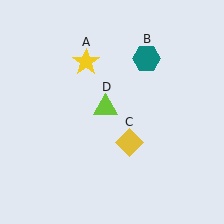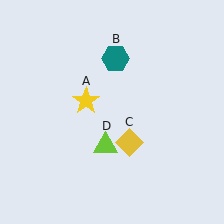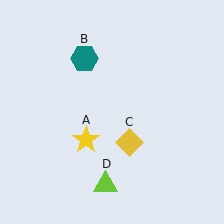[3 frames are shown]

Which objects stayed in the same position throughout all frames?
Yellow diamond (object C) remained stationary.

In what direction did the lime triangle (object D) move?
The lime triangle (object D) moved down.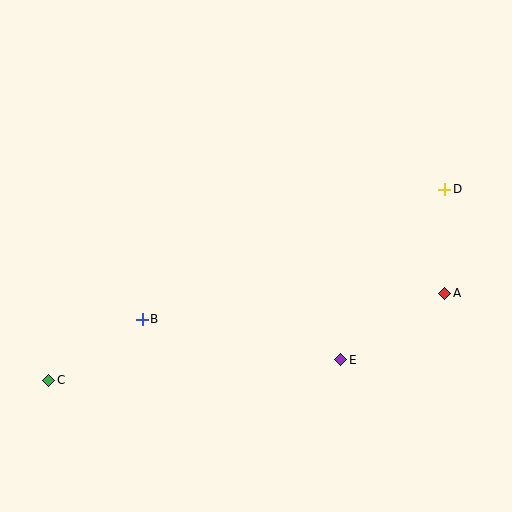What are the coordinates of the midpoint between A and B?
The midpoint between A and B is at (294, 306).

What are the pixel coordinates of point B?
Point B is at (143, 319).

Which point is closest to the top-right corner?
Point D is closest to the top-right corner.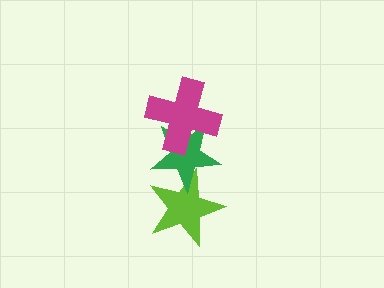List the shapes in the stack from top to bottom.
From top to bottom: the magenta cross, the green star, the lime star.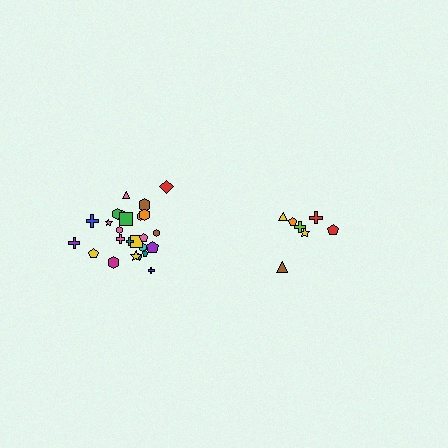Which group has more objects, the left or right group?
The left group.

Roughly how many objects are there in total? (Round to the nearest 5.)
Roughly 30 objects in total.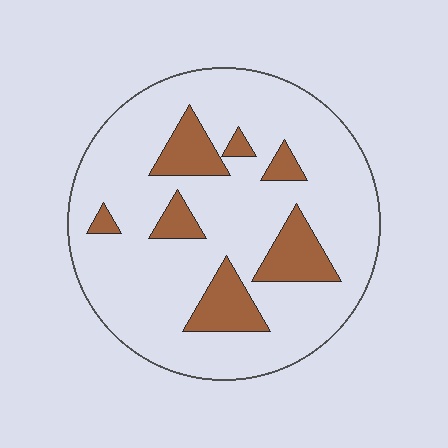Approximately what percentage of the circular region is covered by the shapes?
Approximately 20%.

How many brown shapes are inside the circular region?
7.